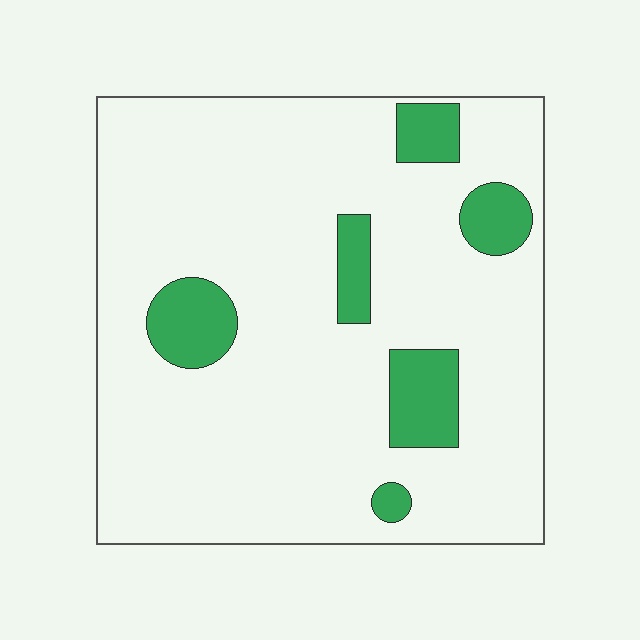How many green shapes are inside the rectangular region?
6.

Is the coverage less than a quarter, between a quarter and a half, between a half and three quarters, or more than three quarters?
Less than a quarter.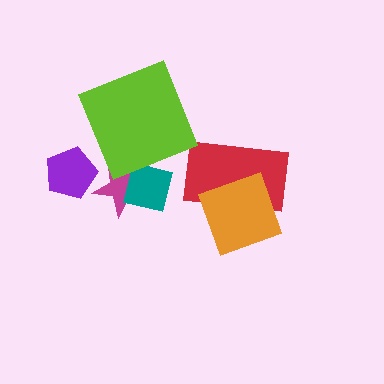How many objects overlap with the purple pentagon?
0 objects overlap with the purple pentagon.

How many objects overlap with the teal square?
1 object overlaps with the teal square.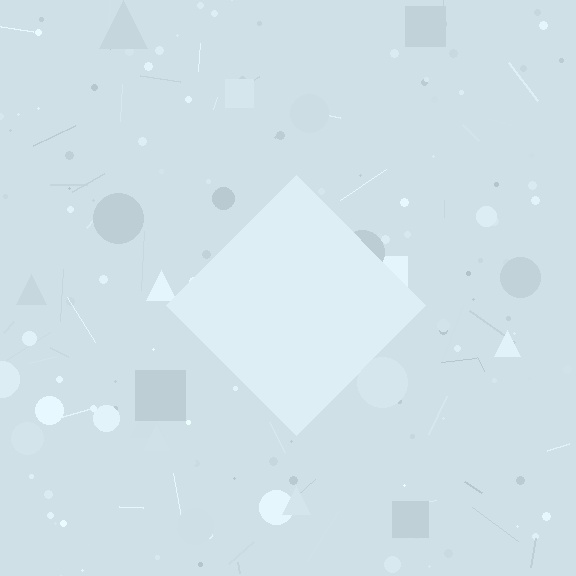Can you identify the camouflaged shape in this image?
The camouflaged shape is a diamond.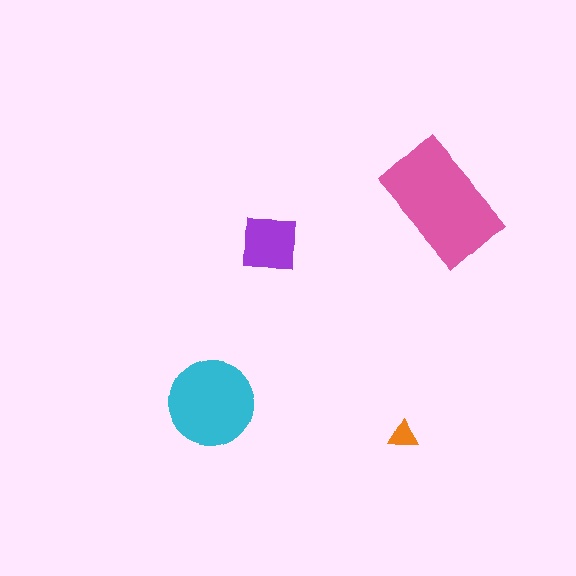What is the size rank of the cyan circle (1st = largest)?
2nd.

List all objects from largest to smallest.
The pink rectangle, the cyan circle, the purple square, the orange triangle.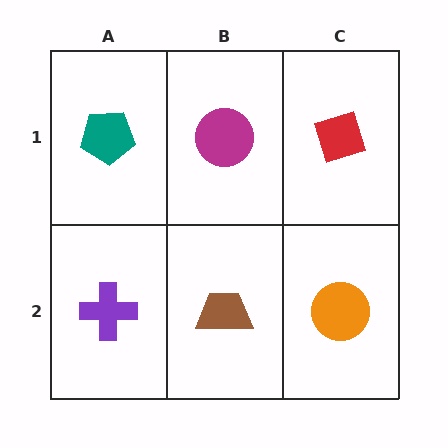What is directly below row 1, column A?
A purple cross.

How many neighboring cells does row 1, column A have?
2.